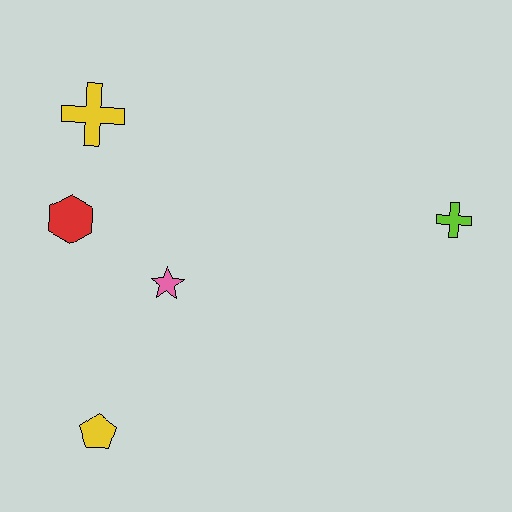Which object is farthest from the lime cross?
The yellow pentagon is farthest from the lime cross.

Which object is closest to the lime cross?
The pink star is closest to the lime cross.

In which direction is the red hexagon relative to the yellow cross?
The red hexagon is below the yellow cross.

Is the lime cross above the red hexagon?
Yes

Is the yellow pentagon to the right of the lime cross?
No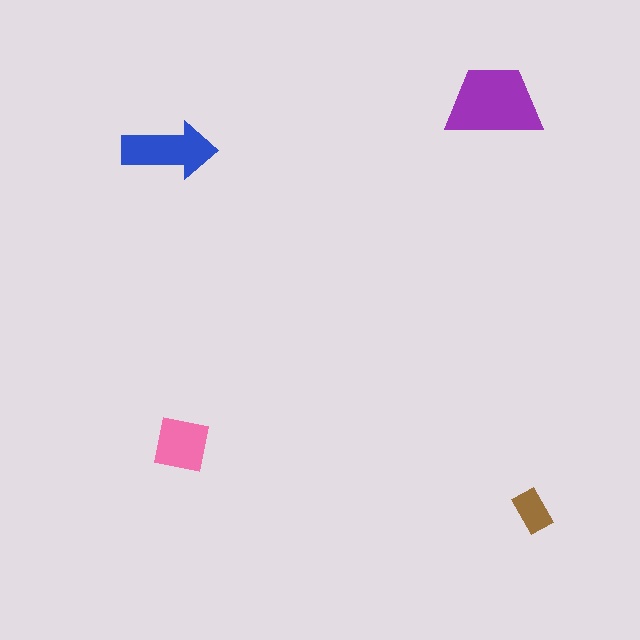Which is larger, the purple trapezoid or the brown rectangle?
The purple trapezoid.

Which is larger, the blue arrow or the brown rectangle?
The blue arrow.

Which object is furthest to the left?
The blue arrow is leftmost.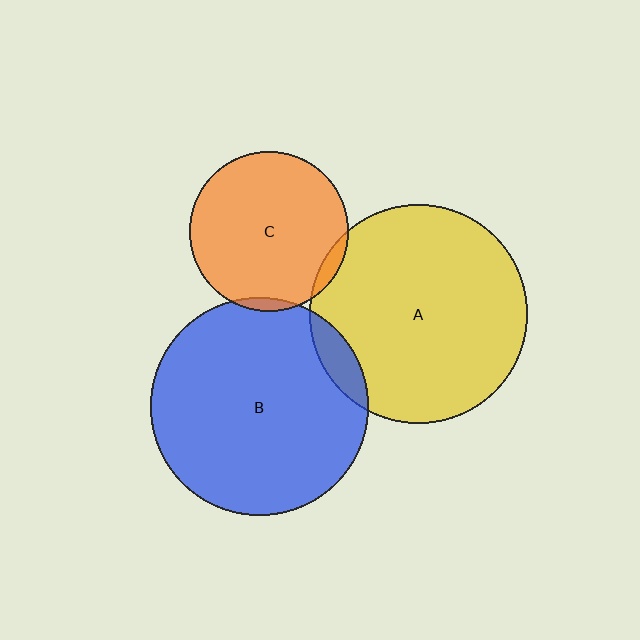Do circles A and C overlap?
Yes.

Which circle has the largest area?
Circle B (blue).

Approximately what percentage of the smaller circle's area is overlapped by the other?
Approximately 5%.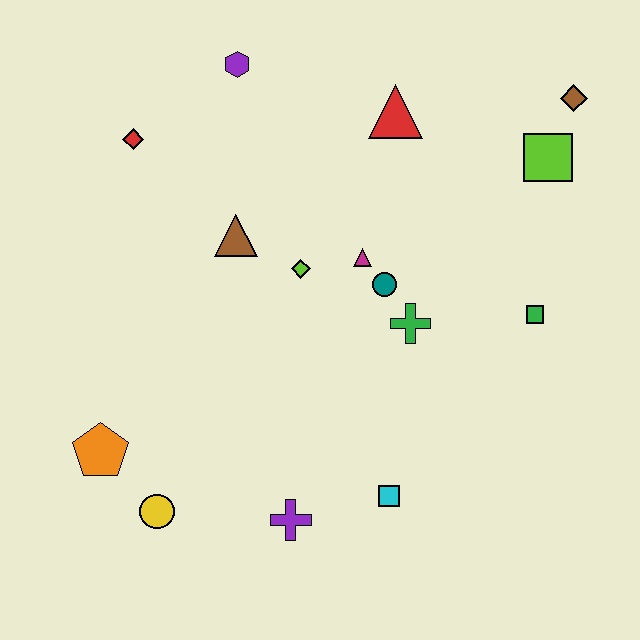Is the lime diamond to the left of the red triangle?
Yes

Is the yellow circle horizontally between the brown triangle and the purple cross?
No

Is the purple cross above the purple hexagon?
No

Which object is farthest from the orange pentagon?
The brown diamond is farthest from the orange pentagon.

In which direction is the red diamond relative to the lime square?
The red diamond is to the left of the lime square.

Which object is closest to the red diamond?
The purple hexagon is closest to the red diamond.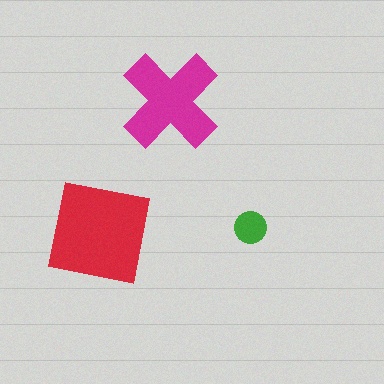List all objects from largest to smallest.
The red square, the magenta cross, the green circle.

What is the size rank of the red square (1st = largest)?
1st.